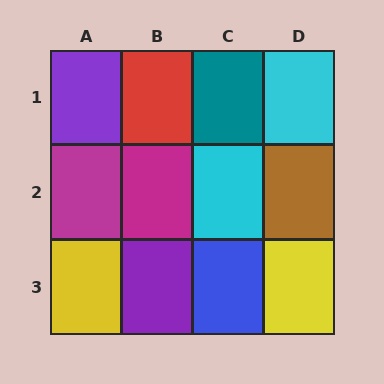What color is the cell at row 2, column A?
Magenta.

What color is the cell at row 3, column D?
Yellow.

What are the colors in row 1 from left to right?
Purple, red, teal, cyan.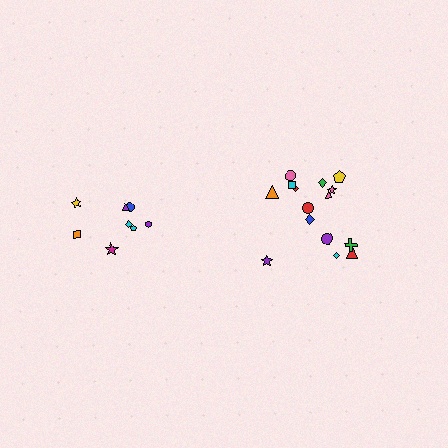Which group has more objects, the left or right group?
The right group.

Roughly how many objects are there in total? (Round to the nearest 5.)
Roughly 25 objects in total.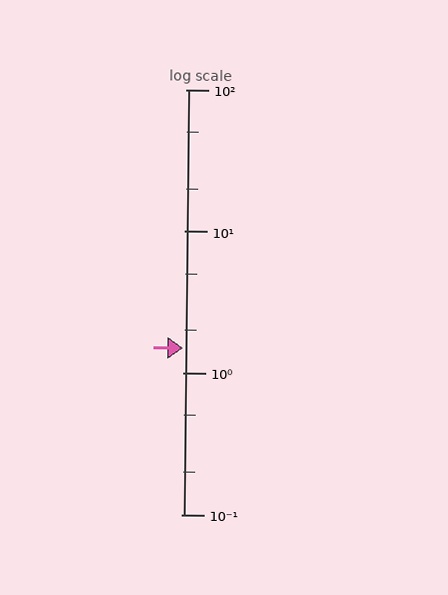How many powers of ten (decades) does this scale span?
The scale spans 3 decades, from 0.1 to 100.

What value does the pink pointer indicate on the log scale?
The pointer indicates approximately 1.5.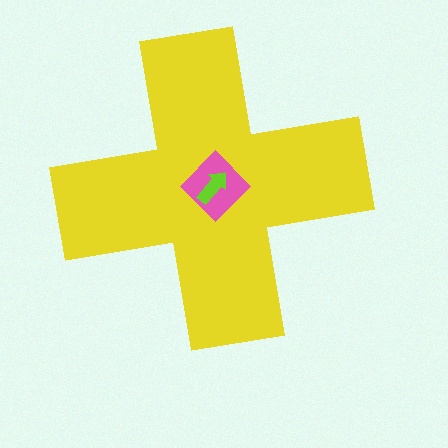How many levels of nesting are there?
3.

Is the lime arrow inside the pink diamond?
Yes.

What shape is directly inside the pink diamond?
The lime arrow.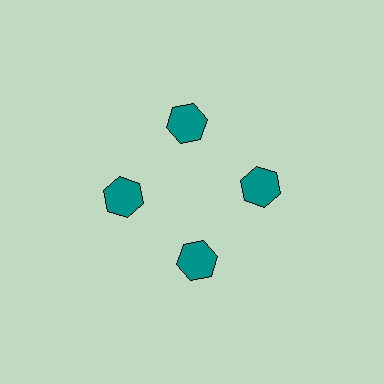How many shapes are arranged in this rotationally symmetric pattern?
There are 4 shapes, arranged in 4 groups of 1.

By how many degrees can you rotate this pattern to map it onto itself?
The pattern maps onto itself every 90 degrees of rotation.